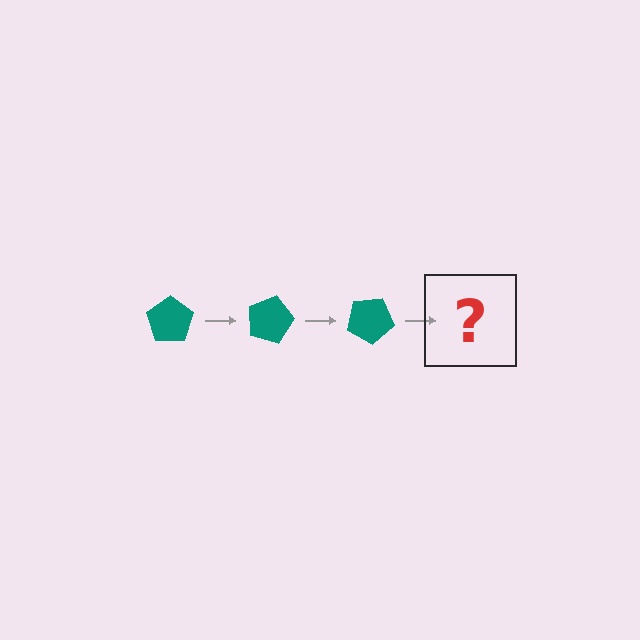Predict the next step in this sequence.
The next step is a teal pentagon rotated 45 degrees.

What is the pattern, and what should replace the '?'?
The pattern is that the pentagon rotates 15 degrees each step. The '?' should be a teal pentagon rotated 45 degrees.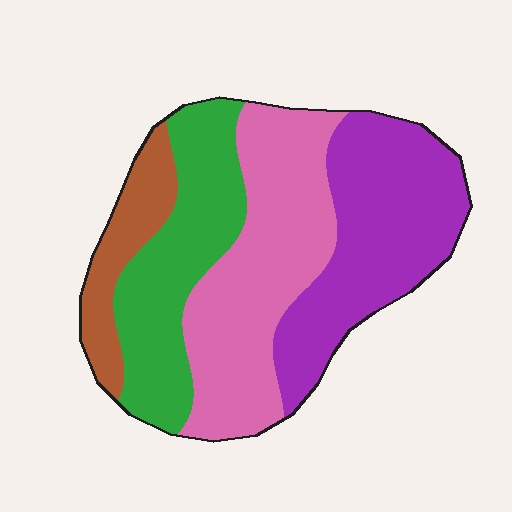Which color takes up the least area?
Brown, at roughly 10%.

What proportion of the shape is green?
Green takes up between a sixth and a third of the shape.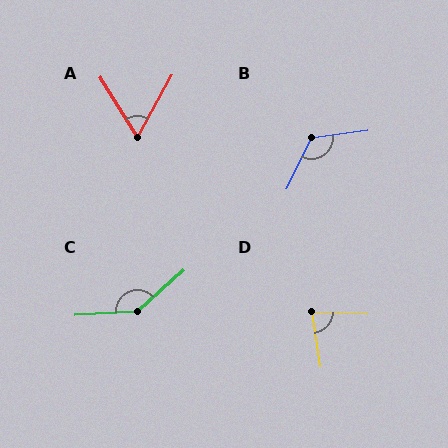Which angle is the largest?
C, at approximately 141 degrees.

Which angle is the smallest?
A, at approximately 60 degrees.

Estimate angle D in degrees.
Approximately 80 degrees.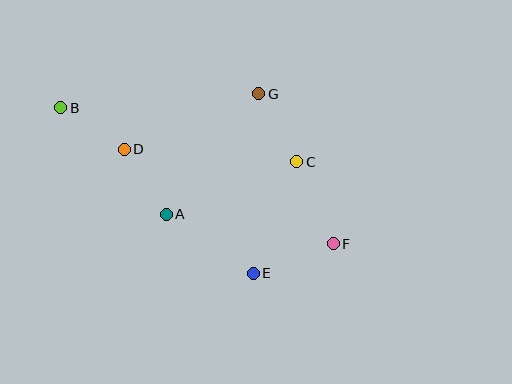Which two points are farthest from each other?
Points B and F are farthest from each other.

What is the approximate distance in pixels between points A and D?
The distance between A and D is approximately 77 pixels.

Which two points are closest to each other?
Points B and D are closest to each other.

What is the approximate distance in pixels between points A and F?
The distance between A and F is approximately 169 pixels.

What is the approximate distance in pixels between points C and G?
The distance between C and G is approximately 78 pixels.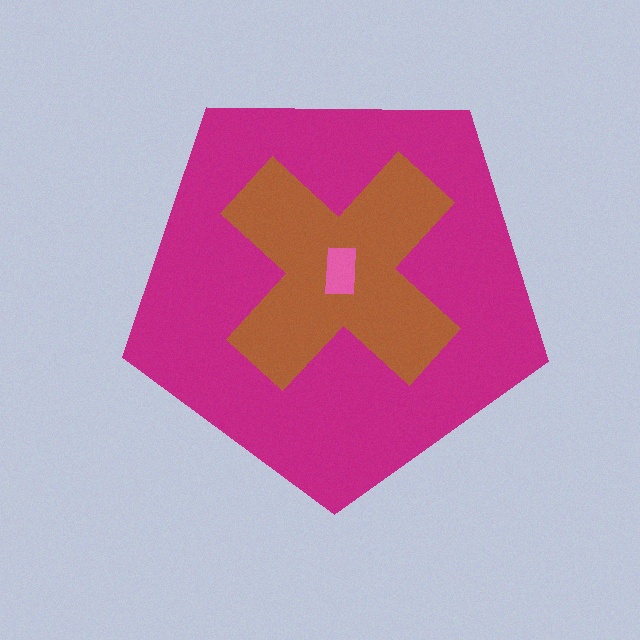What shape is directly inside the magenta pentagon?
The brown cross.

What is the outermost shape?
The magenta pentagon.